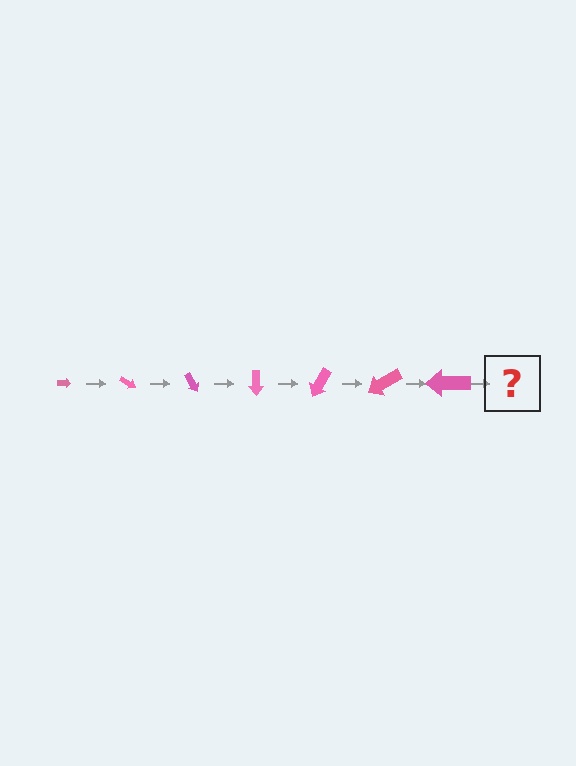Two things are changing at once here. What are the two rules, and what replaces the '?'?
The two rules are that the arrow grows larger each step and it rotates 30 degrees each step. The '?' should be an arrow, larger than the previous one and rotated 210 degrees from the start.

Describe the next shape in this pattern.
It should be an arrow, larger than the previous one and rotated 210 degrees from the start.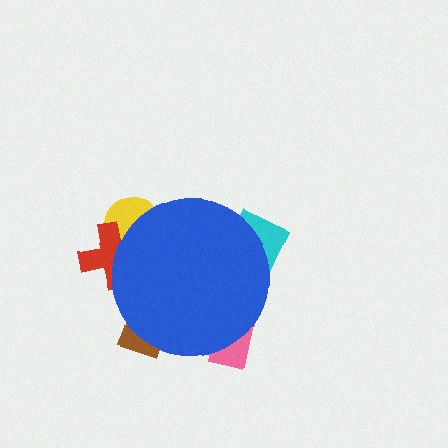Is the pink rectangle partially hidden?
Yes, the pink rectangle is partially hidden behind the blue circle.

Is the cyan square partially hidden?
Yes, the cyan square is partially hidden behind the blue circle.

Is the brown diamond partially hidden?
Yes, the brown diamond is partially hidden behind the blue circle.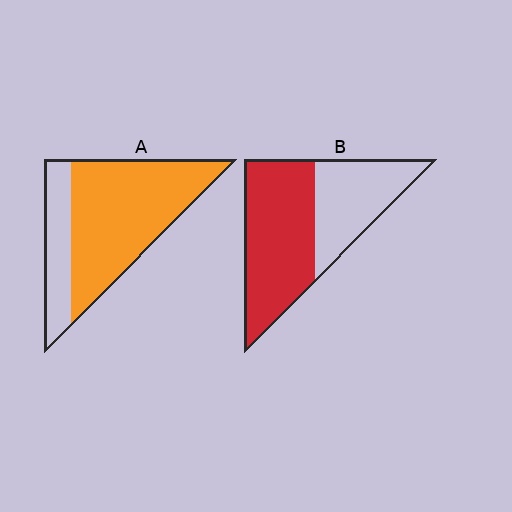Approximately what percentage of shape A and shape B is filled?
A is approximately 75% and B is approximately 60%.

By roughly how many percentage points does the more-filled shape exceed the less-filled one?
By roughly 15 percentage points (A over B).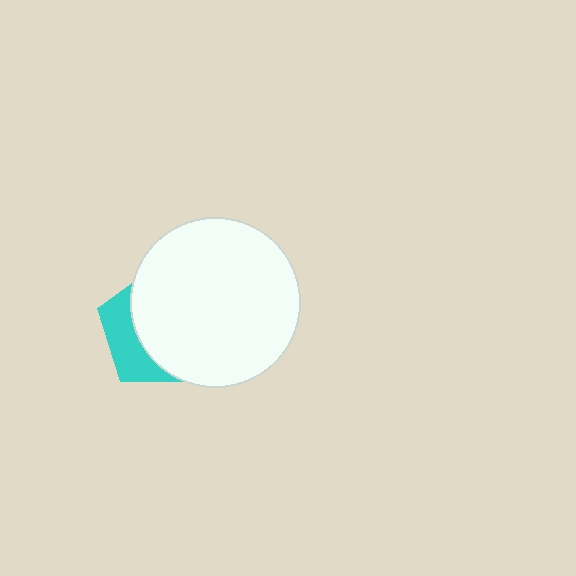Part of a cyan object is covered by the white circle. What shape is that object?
It is a pentagon.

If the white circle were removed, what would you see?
You would see the complete cyan pentagon.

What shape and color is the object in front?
The object in front is a white circle.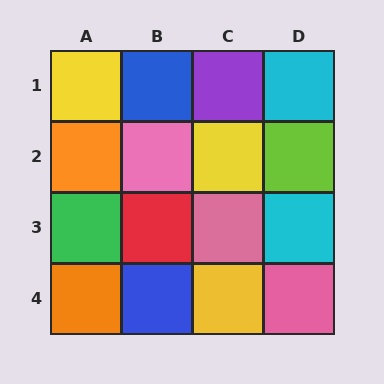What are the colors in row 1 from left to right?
Yellow, blue, purple, cyan.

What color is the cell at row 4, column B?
Blue.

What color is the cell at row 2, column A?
Orange.